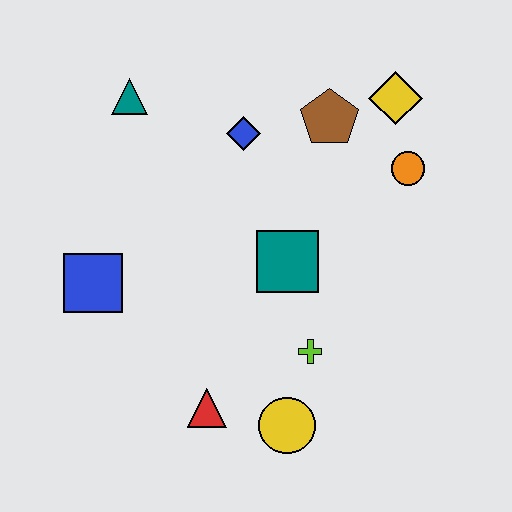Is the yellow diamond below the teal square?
No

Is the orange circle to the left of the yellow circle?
No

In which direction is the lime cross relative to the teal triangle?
The lime cross is below the teal triangle.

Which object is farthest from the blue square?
The yellow diamond is farthest from the blue square.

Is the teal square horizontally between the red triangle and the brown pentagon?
Yes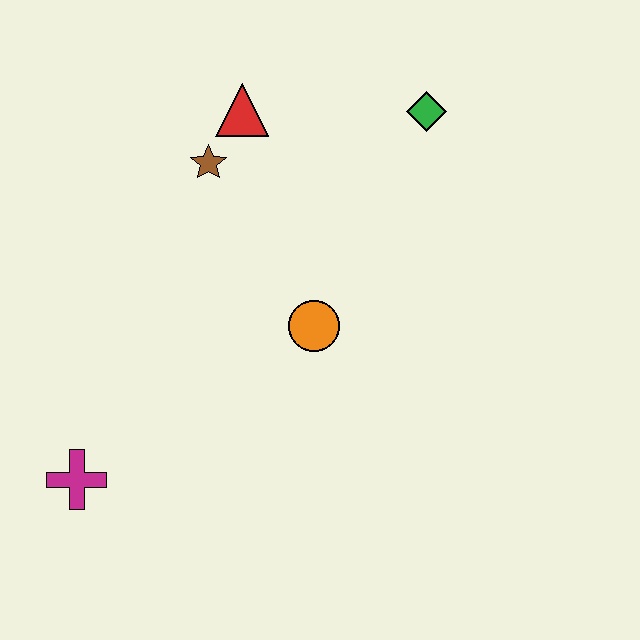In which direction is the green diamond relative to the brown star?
The green diamond is to the right of the brown star.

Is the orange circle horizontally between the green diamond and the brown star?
Yes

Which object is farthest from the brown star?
The magenta cross is farthest from the brown star.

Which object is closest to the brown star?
The red triangle is closest to the brown star.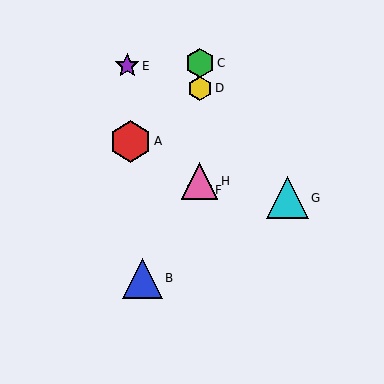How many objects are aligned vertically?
4 objects (C, D, F, H) are aligned vertically.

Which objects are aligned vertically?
Objects C, D, F, H are aligned vertically.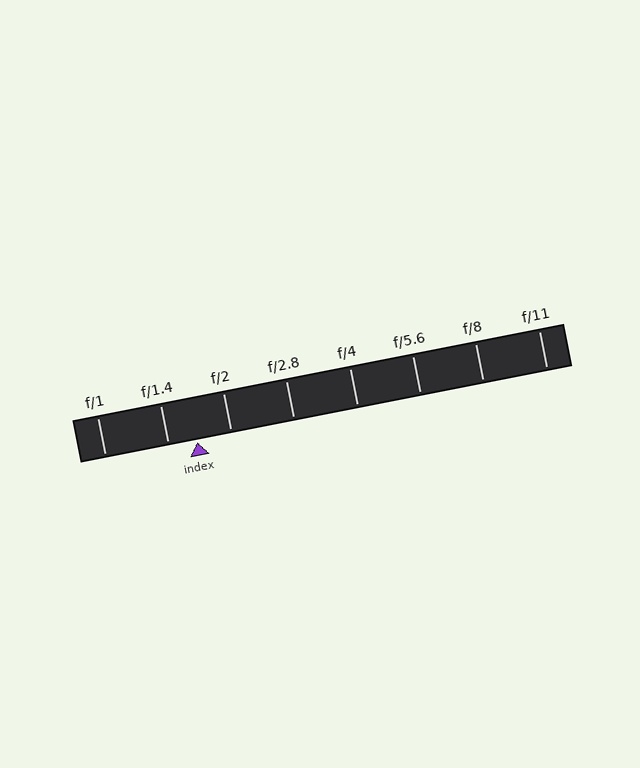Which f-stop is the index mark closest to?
The index mark is closest to f/1.4.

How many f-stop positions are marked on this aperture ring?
There are 8 f-stop positions marked.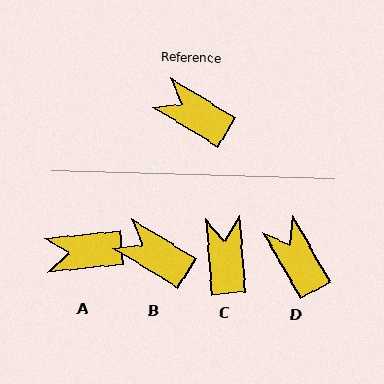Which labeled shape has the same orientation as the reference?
B.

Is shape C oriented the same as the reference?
No, it is off by about 54 degrees.